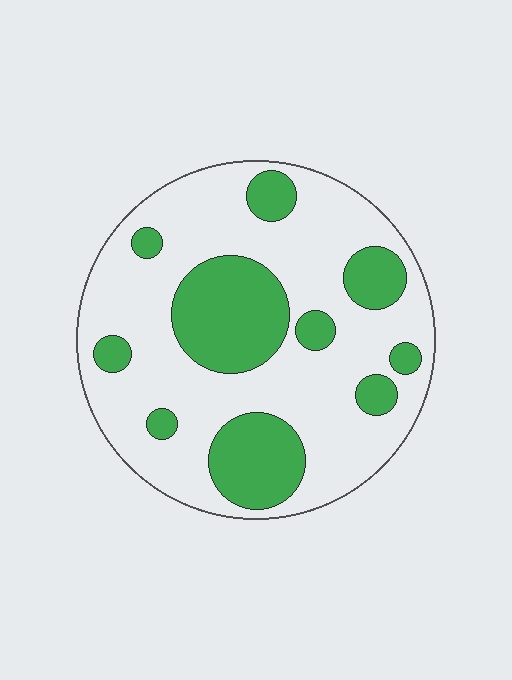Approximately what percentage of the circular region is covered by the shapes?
Approximately 30%.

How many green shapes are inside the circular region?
10.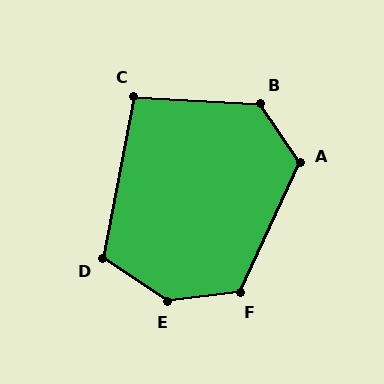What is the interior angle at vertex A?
Approximately 122 degrees (obtuse).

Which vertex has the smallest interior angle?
C, at approximately 98 degrees.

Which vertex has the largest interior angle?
E, at approximately 140 degrees.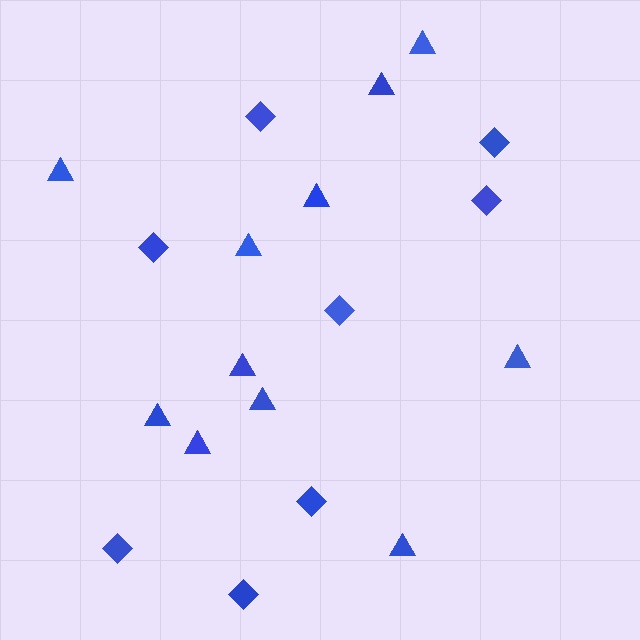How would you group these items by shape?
There are 2 groups: one group of diamonds (8) and one group of triangles (11).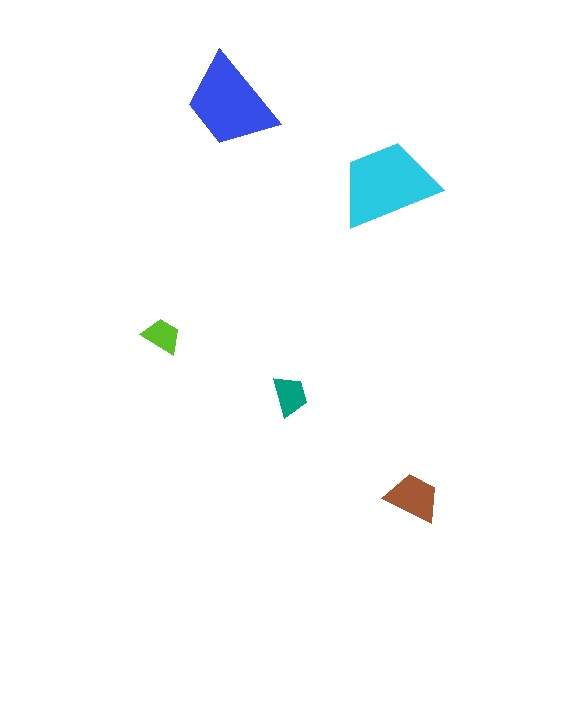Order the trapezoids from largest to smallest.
the cyan one, the blue one, the brown one, the teal one, the lime one.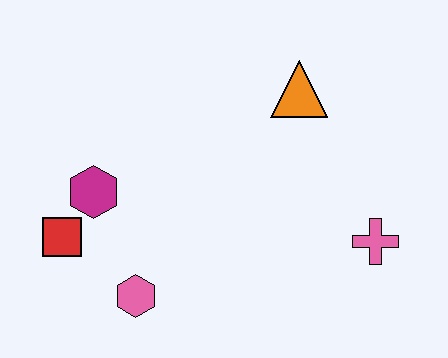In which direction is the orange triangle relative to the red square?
The orange triangle is to the right of the red square.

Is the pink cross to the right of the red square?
Yes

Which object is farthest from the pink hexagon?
The orange triangle is farthest from the pink hexagon.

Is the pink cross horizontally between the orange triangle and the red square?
No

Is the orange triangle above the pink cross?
Yes